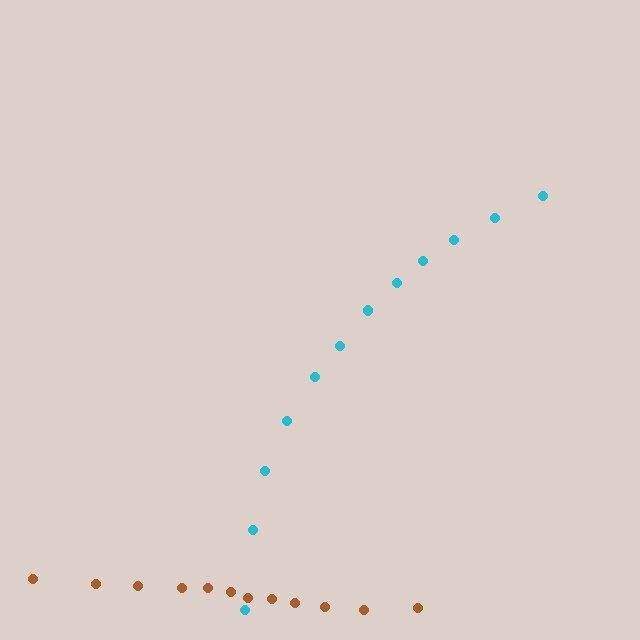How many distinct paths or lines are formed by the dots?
There are 2 distinct paths.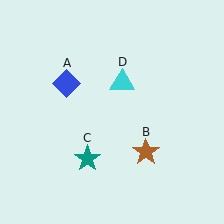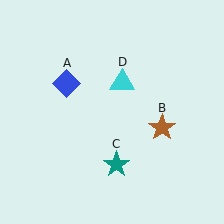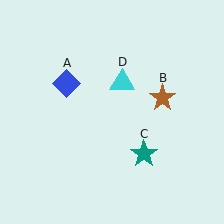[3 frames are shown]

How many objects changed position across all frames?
2 objects changed position: brown star (object B), teal star (object C).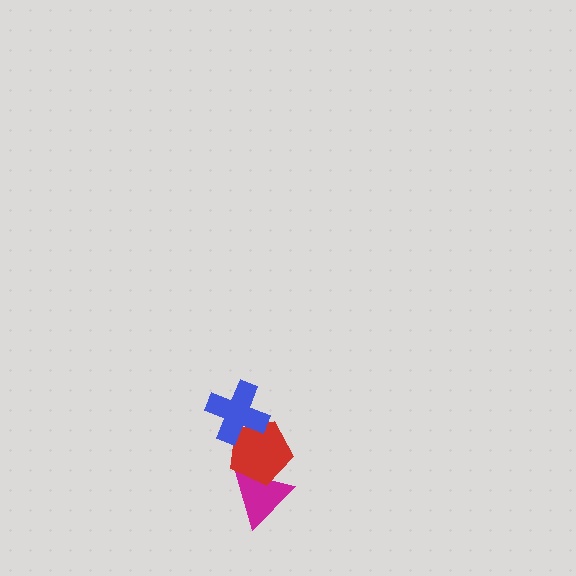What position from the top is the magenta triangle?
The magenta triangle is 3rd from the top.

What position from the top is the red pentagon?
The red pentagon is 2nd from the top.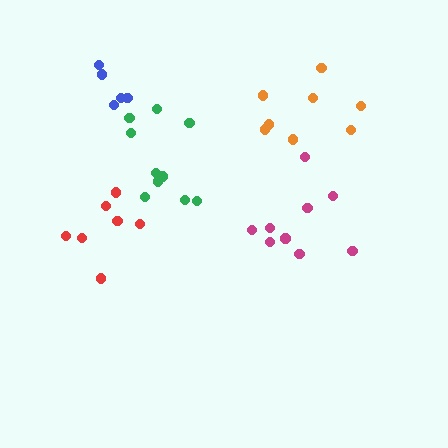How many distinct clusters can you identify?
There are 5 distinct clusters.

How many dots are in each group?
Group 1: 7 dots, Group 2: 8 dots, Group 3: 9 dots, Group 4: 10 dots, Group 5: 5 dots (39 total).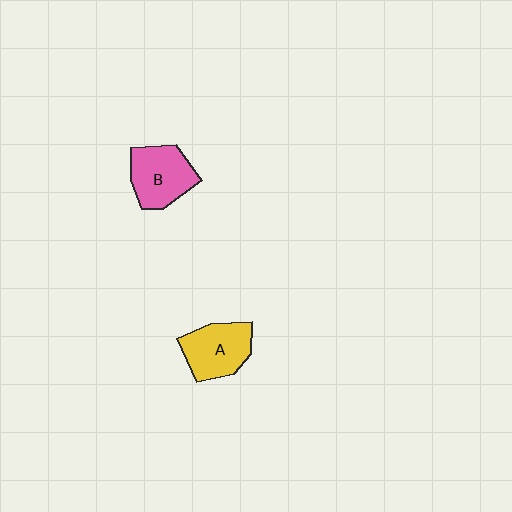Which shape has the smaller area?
Shape A (yellow).